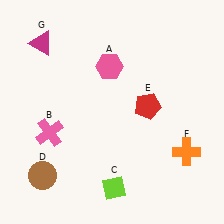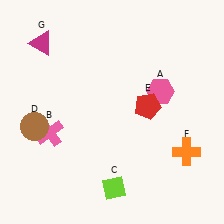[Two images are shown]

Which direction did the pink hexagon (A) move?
The pink hexagon (A) moved right.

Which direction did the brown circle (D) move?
The brown circle (D) moved up.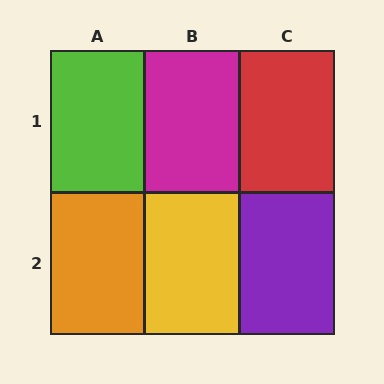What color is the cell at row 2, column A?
Orange.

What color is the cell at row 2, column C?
Purple.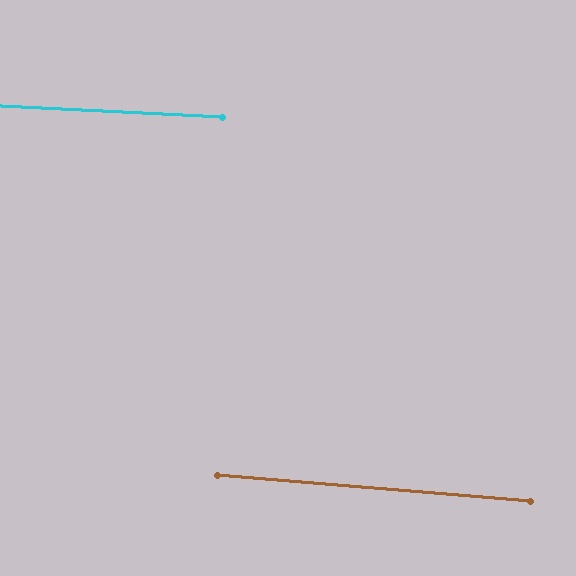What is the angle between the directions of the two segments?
Approximately 2 degrees.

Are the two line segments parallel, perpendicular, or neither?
Parallel — their directions differ by only 1.8°.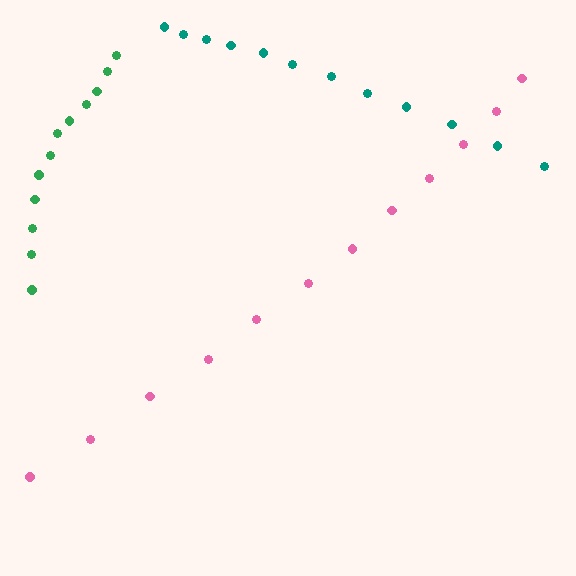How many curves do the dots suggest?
There are 3 distinct paths.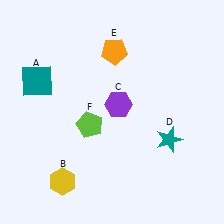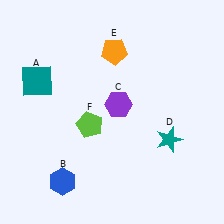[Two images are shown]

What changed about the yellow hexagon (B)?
In Image 1, B is yellow. In Image 2, it changed to blue.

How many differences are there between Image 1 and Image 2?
There is 1 difference between the two images.